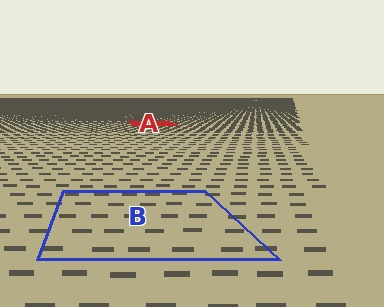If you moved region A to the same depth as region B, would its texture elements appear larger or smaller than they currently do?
They would appear larger. At a closer depth, the same texture elements are projected at a bigger on-screen size.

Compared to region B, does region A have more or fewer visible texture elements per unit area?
Region A has more texture elements per unit area — they are packed more densely because it is farther away.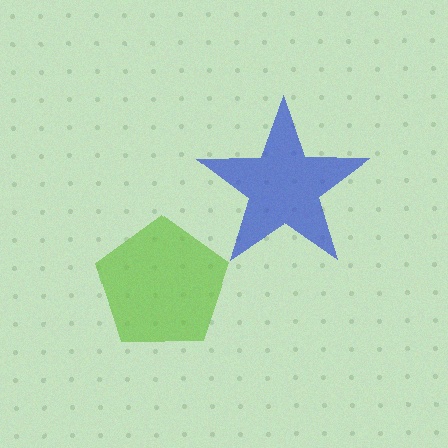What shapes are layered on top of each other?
The layered shapes are: a blue star, a lime pentagon.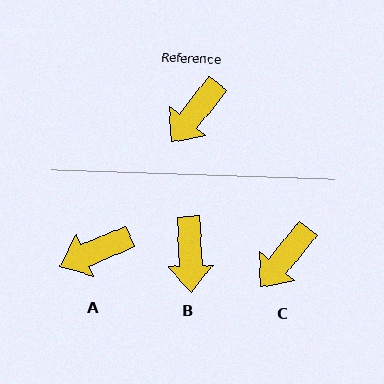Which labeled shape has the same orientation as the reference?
C.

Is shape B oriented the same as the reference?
No, it is off by about 41 degrees.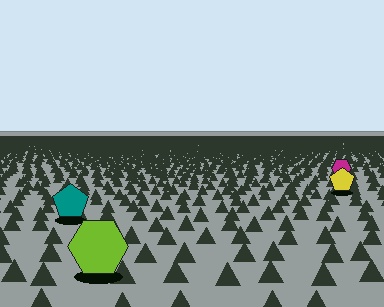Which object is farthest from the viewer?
The magenta hexagon is farthest from the viewer. It appears smaller and the ground texture around it is denser.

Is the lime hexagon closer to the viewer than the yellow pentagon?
Yes. The lime hexagon is closer — you can tell from the texture gradient: the ground texture is coarser near it.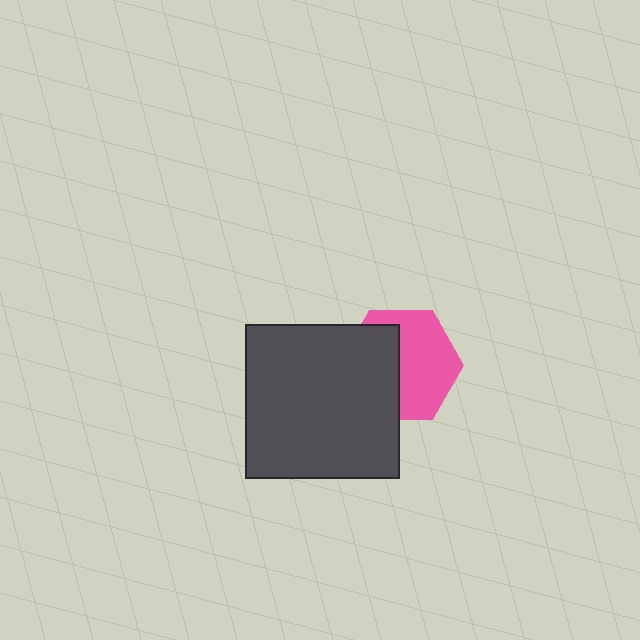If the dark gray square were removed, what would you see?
You would see the complete pink hexagon.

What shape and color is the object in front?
The object in front is a dark gray square.